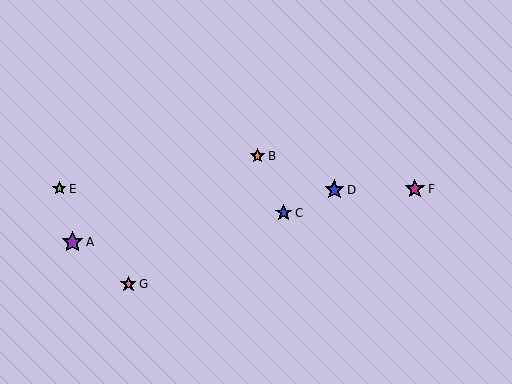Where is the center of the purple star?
The center of the purple star is at (72, 242).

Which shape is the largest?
The purple star (labeled A) is the largest.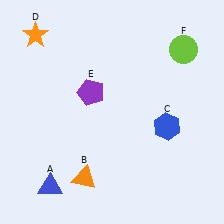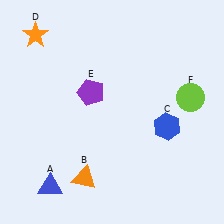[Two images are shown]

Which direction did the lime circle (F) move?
The lime circle (F) moved down.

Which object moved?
The lime circle (F) moved down.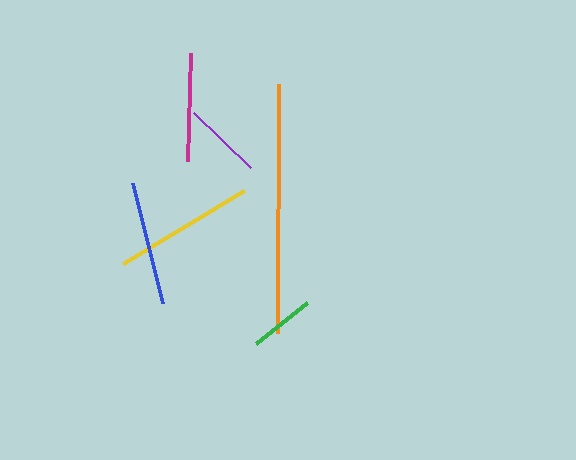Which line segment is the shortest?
The green line is the shortest at approximately 65 pixels.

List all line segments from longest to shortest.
From longest to shortest: orange, yellow, blue, magenta, purple, green.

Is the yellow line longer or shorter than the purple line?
The yellow line is longer than the purple line.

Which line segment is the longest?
The orange line is the longest at approximately 249 pixels.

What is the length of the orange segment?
The orange segment is approximately 249 pixels long.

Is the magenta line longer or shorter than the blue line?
The blue line is longer than the magenta line.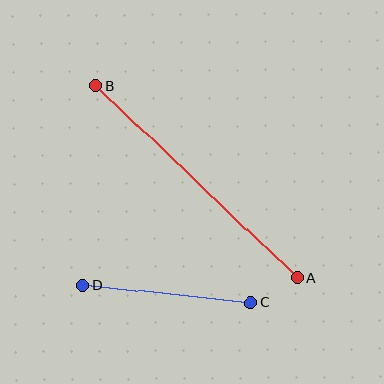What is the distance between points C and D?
The distance is approximately 169 pixels.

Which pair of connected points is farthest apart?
Points A and B are farthest apart.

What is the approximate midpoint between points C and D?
The midpoint is at approximately (167, 294) pixels.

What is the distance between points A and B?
The distance is approximately 278 pixels.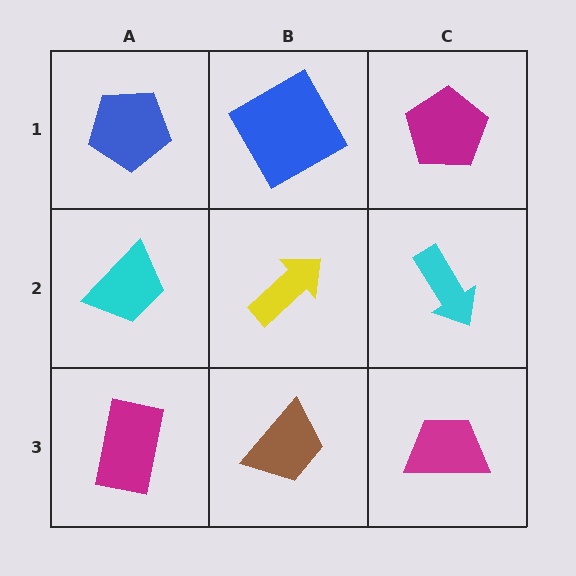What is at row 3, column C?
A magenta trapezoid.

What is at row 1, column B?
A blue square.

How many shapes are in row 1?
3 shapes.